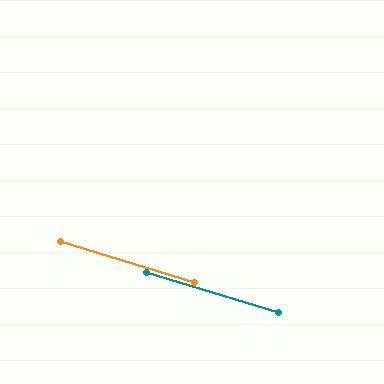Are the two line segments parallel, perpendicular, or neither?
Parallel — their directions differ by only 0.0°.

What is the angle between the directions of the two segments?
Approximately 0 degrees.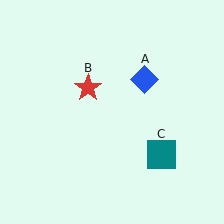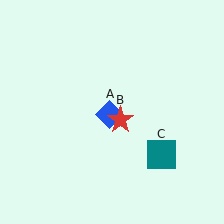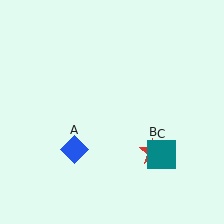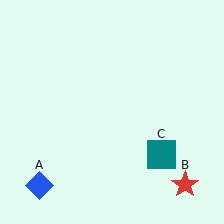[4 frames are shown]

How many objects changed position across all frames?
2 objects changed position: blue diamond (object A), red star (object B).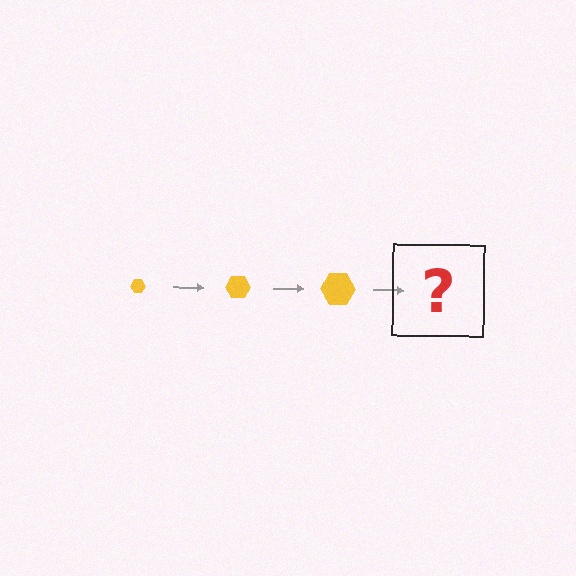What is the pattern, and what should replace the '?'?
The pattern is that the hexagon gets progressively larger each step. The '?' should be a yellow hexagon, larger than the previous one.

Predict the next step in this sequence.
The next step is a yellow hexagon, larger than the previous one.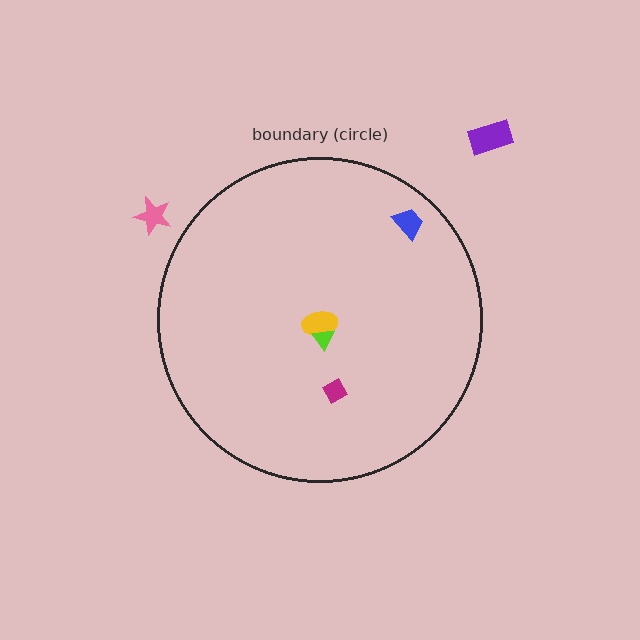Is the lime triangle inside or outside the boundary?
Inside.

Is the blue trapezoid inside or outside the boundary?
Inside.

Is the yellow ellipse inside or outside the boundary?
Inside.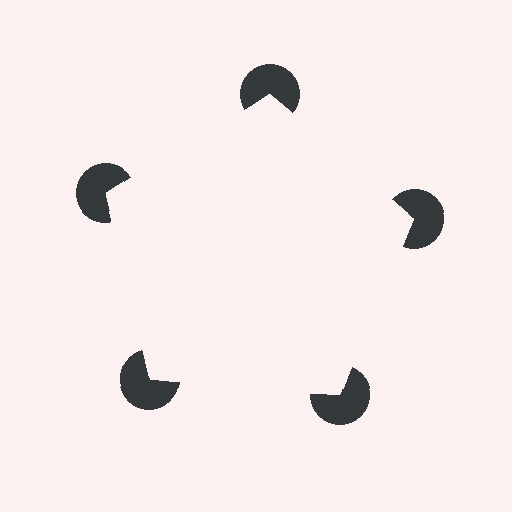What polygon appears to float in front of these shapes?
An illusory pentagon — its edges are inferred from the aligned wedge cuts in the pac-man discs, not physically drawn.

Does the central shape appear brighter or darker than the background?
It typically appears slightly brighter than the background, even though no actual brightness change is drawn.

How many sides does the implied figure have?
5 sides.